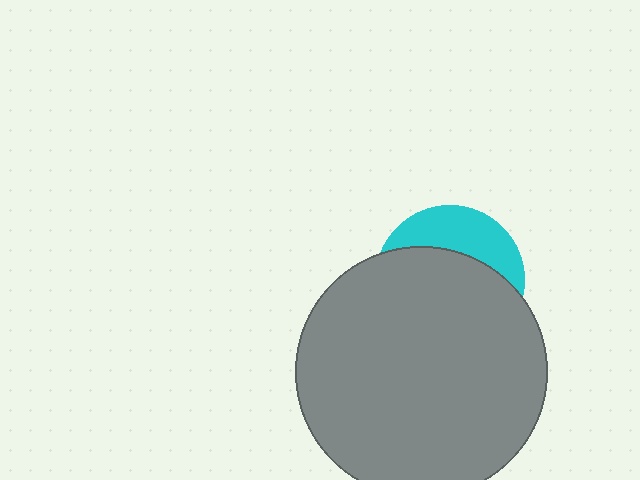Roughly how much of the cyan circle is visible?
A small part of it is visible (roughly 31%).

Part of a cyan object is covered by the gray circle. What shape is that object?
It is a circle.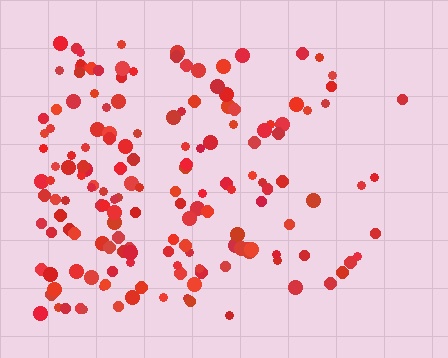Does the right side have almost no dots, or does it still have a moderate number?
Still a moderate number, just noticeably fewer than the left.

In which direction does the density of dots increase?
From right to left, with the left side densest.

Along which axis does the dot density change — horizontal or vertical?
Horizontal.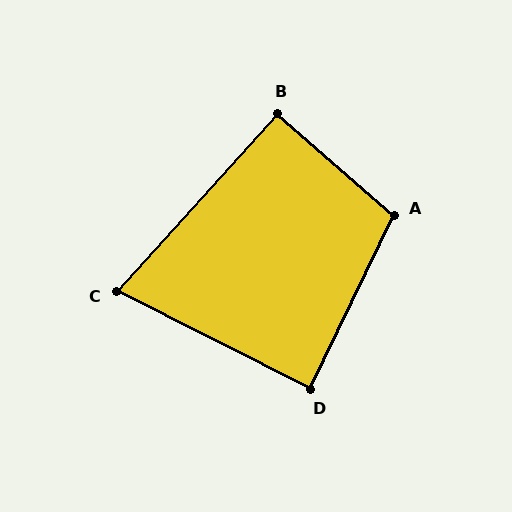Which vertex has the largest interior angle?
A, at approximately 105 degrees.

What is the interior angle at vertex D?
Approximately 89 degrees (approximately right).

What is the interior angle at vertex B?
Approximately 91 degrees (approximately right).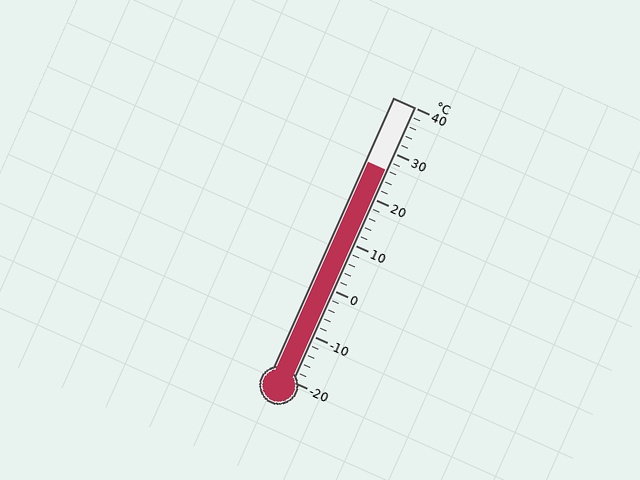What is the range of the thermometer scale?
The thermometer scale ranges from -20°C to 40°C.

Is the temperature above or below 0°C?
The temperature is above 0°C.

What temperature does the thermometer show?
The thermometer shows approximately 26°C.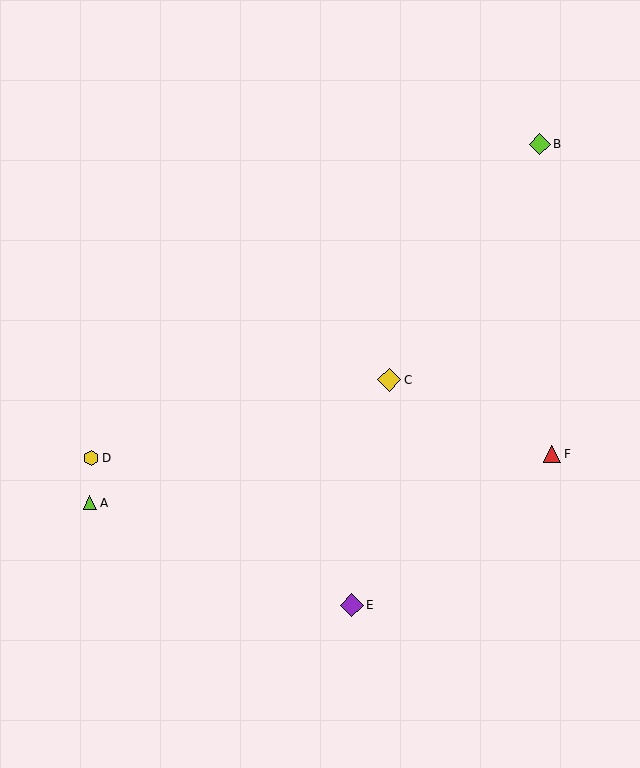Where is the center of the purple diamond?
The center of the purple diamond is at (352, 605).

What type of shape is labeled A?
Shape A is a lime triangle.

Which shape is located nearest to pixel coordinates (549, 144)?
The lime diamond (labeled B) at (540, 144) is nearest to that location.